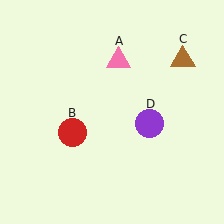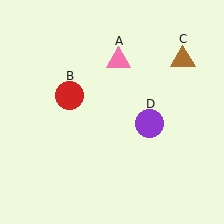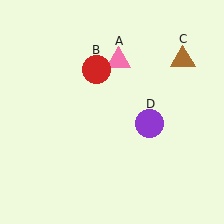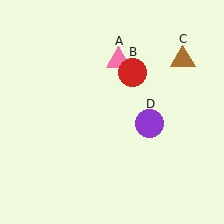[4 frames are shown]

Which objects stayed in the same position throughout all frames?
Pink triangle (object A) and brown triangle (object C) and purple circle (object D) remained stationary.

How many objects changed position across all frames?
1 object changed position: red circle (object B).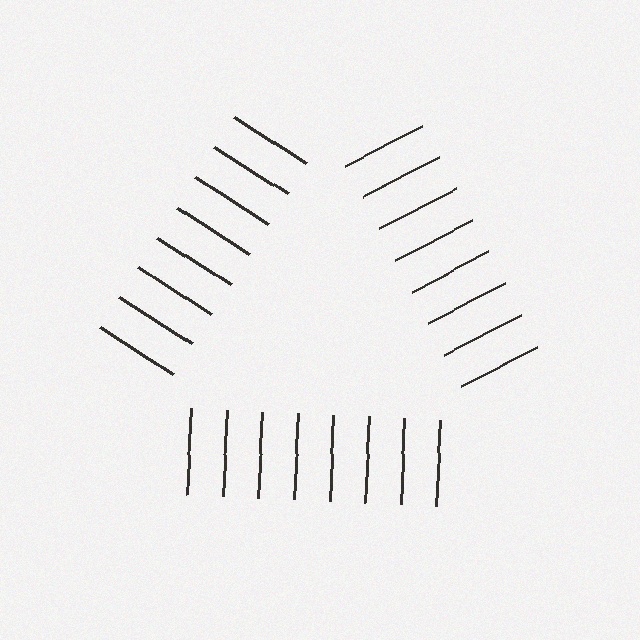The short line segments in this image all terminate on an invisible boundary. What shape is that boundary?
An illusory triangle — the line segments terminate on its edges but no continuous stroke is drawn.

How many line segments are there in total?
24 — 8 along each of the 3 edges.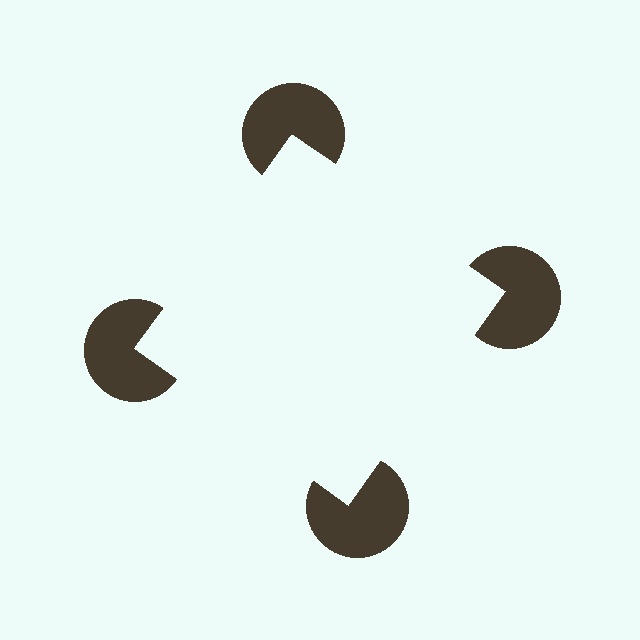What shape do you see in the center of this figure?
An illusory square — its edges are inferred from the aligned wedge cuts in the pac-man discs, not physically drawn.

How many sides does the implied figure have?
4 sides.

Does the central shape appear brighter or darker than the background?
It typically appears slightly brighter than the background, even though no actual brightness change is drawn.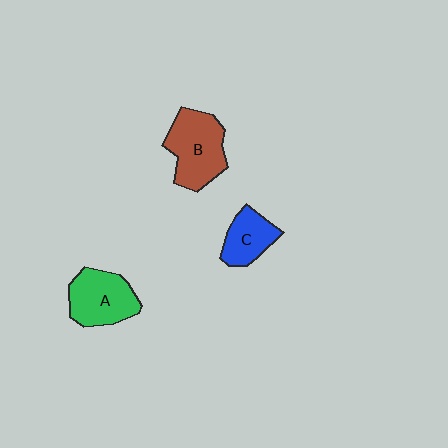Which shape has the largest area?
Shape B (brown).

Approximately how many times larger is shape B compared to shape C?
Approximately 1.7 times.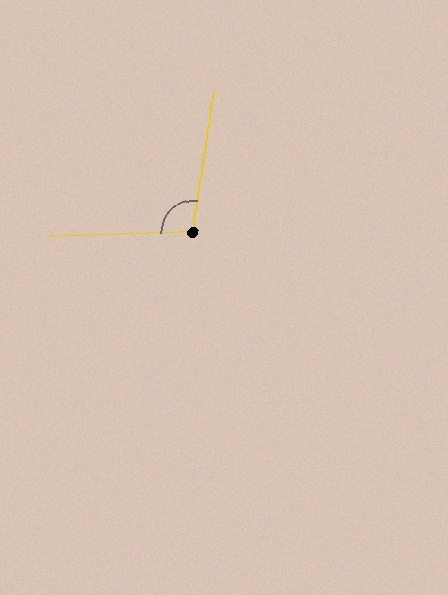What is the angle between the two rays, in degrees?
Approximately 100 degrees.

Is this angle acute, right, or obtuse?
It is obtuse.